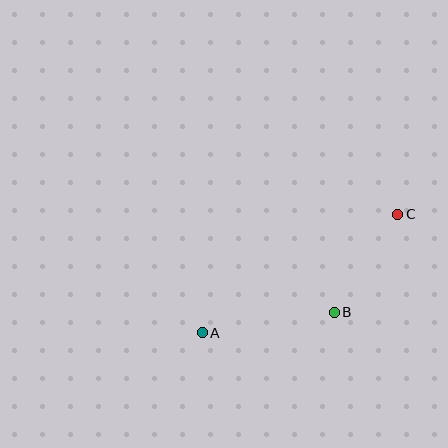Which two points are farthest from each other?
Points A and C are farthest from each other.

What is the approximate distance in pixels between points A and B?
The distance between A and B is approximately 134 pixels.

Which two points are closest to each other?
Points B and C are closest to each other.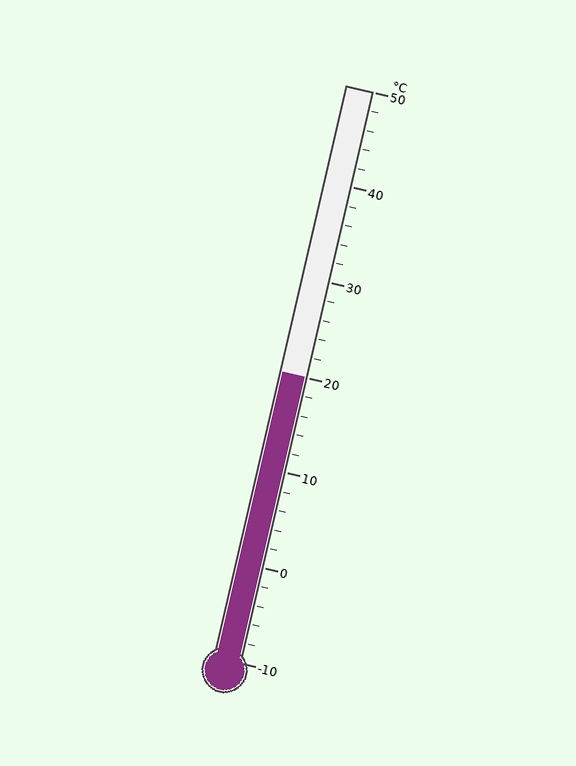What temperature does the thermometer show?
The thermometer shows approximately 20°C.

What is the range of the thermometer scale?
The thermometer scale ranges from -10°C to 50°C.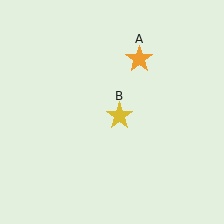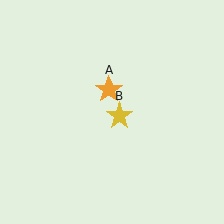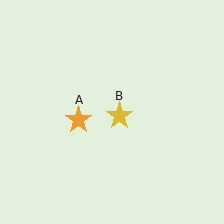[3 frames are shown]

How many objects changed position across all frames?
1 object changed position: orange star (object A).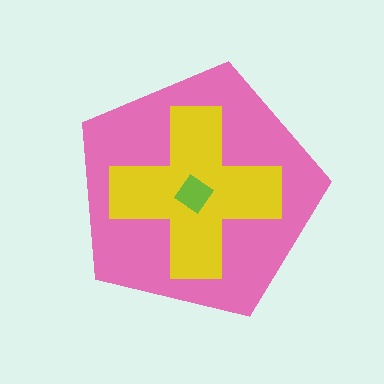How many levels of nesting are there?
3.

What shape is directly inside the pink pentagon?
The yellow cross.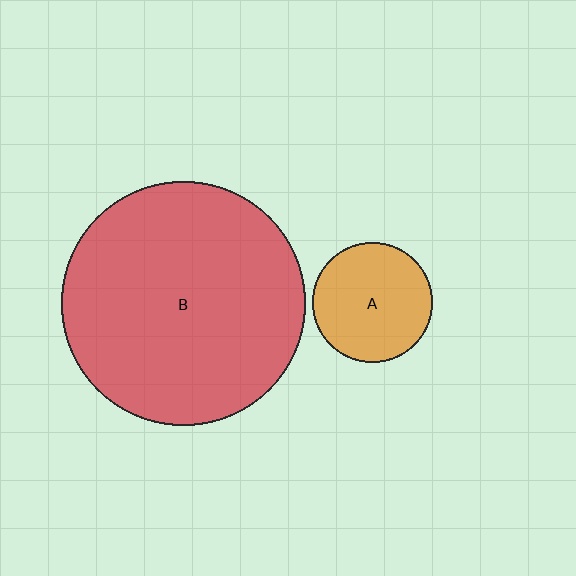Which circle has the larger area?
Circle B (red).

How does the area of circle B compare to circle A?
Approximately 4.1 times.